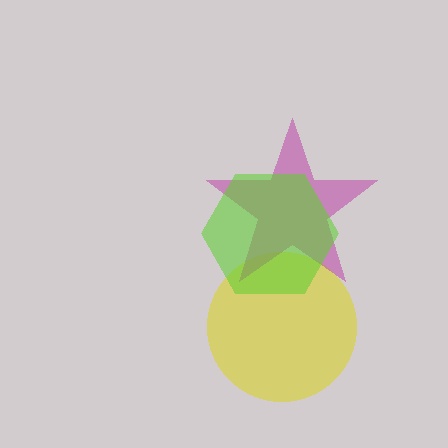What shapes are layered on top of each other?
The layered shapes are: a yellow circle, a magenta star, a lime hexagon.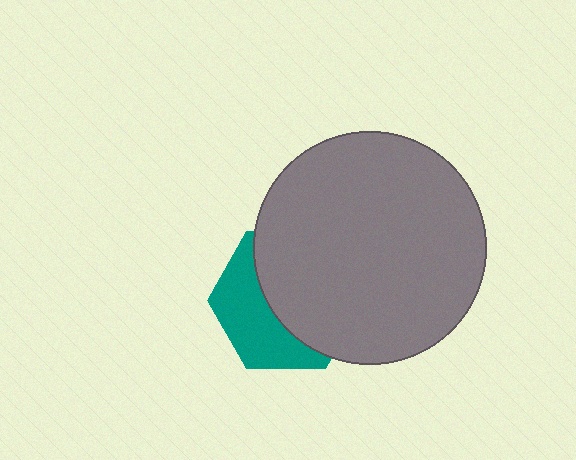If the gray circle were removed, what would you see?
You would see the complete teal hexagon.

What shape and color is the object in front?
The object in front is a gray circle.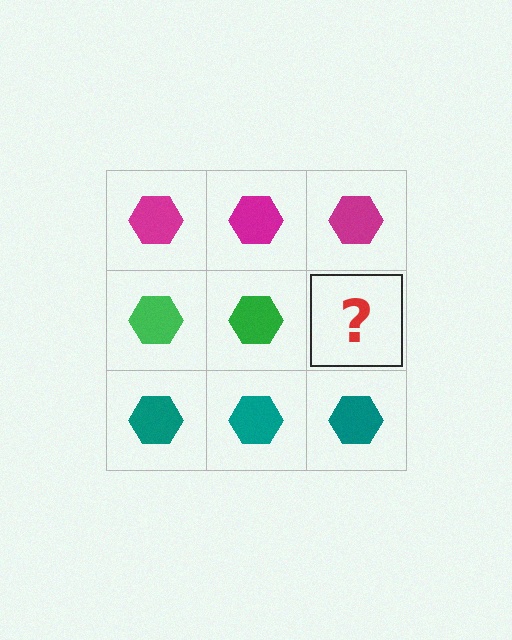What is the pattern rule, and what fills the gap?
The rule is that each row has a consistent color. The gap should be filled with a green hexagon.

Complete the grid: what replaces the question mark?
The question mark should be replaced with a green hexagon.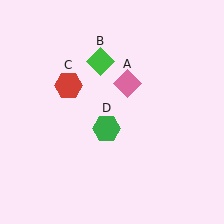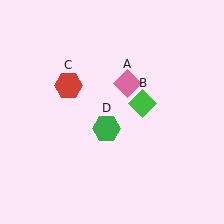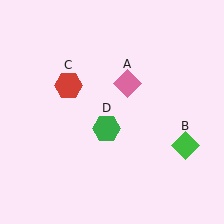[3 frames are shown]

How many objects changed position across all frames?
1 object changed position: green diamond (object B).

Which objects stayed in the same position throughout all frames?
Pink diamond (object A) and red hexagon (object C) and green hexagon (object D) remained stationary.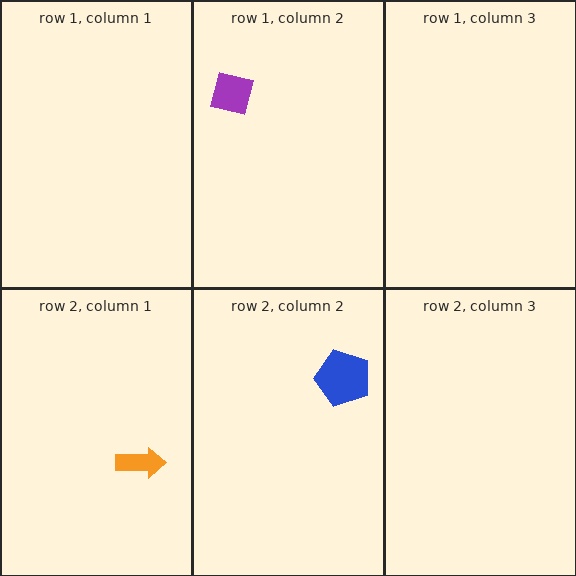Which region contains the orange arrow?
The row 2, column 1 region.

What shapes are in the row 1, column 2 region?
The purple square.